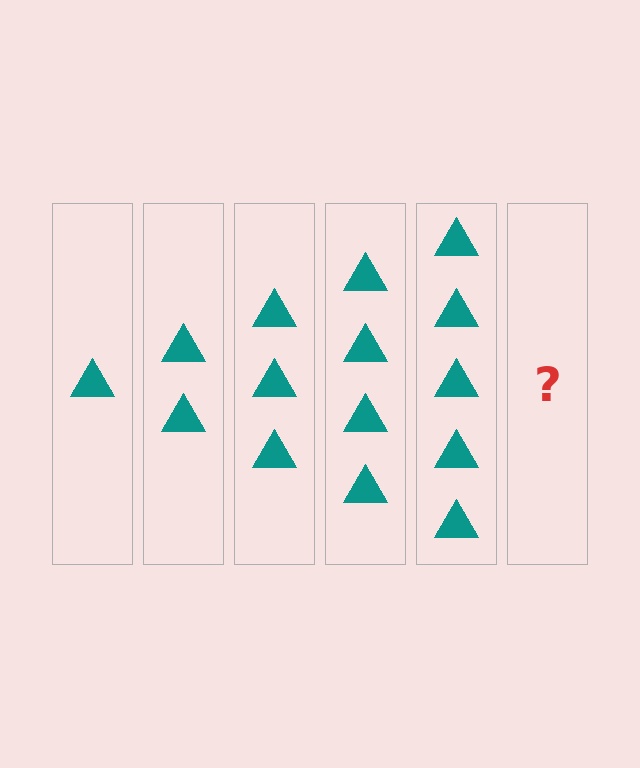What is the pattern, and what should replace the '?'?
The pattern is that each step adds one more triangle. The '?' should be 6 triangles.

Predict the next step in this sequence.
The next step is 6 triangles.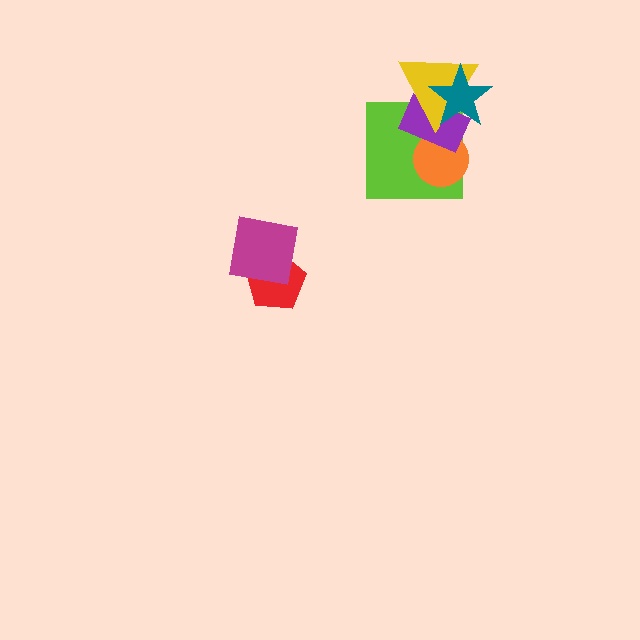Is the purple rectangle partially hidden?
Yes, it is partially covered by another shape.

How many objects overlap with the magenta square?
1 object overlaps with the magenta square.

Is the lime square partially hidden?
Yes, it is partially covered by another shape.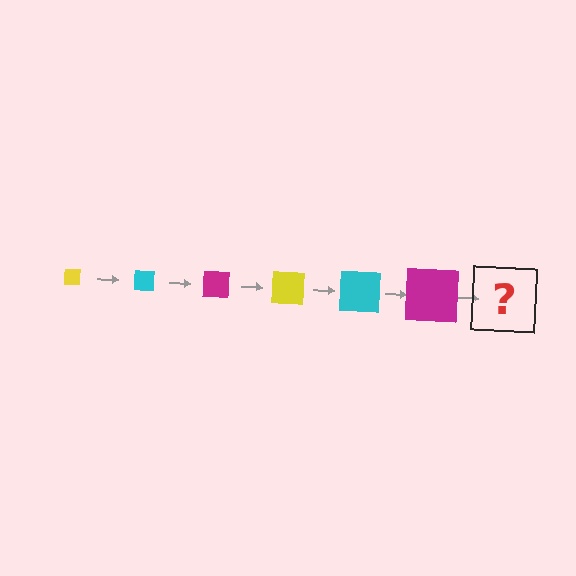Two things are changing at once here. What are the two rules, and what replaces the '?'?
The two rules are that the square grows larger each step and the color cycles through yellow, cyan, and magenta. The '?' should be a yellow square, larger than the previous one.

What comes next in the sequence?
The next element should be a yellow square, larger than the previous one.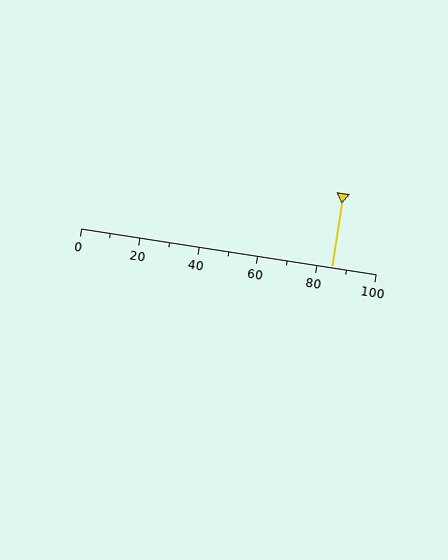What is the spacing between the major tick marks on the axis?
The major ticks are spaced 20 apart.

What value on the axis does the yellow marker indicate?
The marker indicates approximately 85.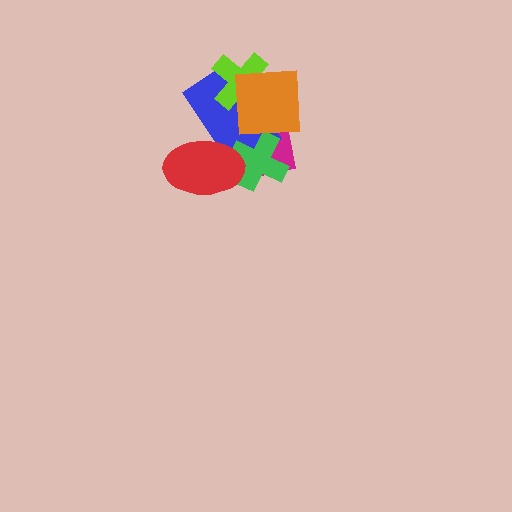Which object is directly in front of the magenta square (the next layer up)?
The blue rectangle is directly in front of the magenta square.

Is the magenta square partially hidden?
Yes, it is partially covered by another shape.